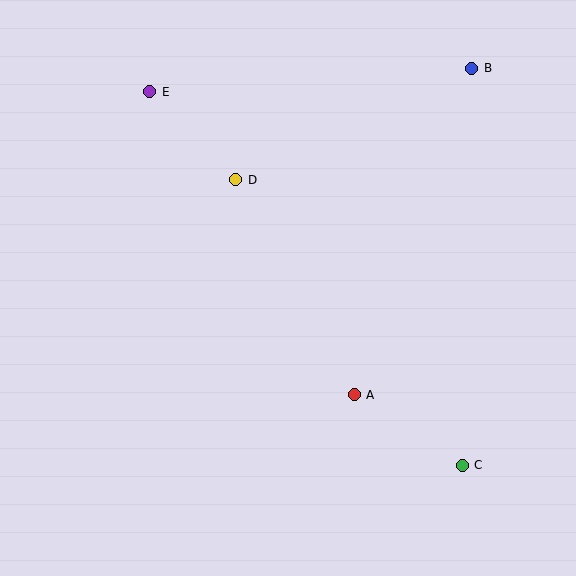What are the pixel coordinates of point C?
Point C is at (462, 465).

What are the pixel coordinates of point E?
Point E is at (150, 92).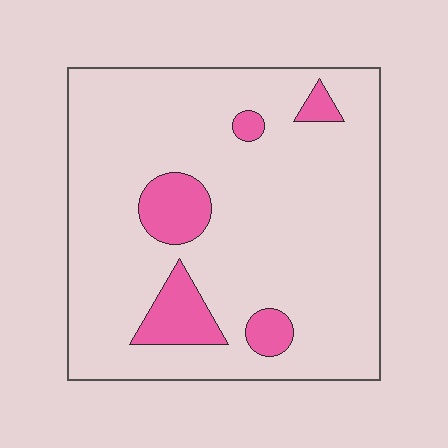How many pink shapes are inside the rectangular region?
5.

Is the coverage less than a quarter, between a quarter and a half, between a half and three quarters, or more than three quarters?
Less than a quarter.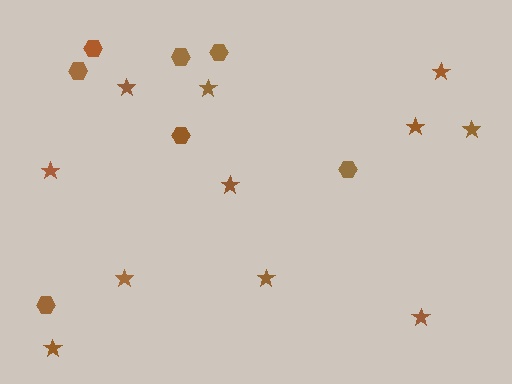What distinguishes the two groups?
There are 2 groups: one group of stars (11) and one group of hexagons (7).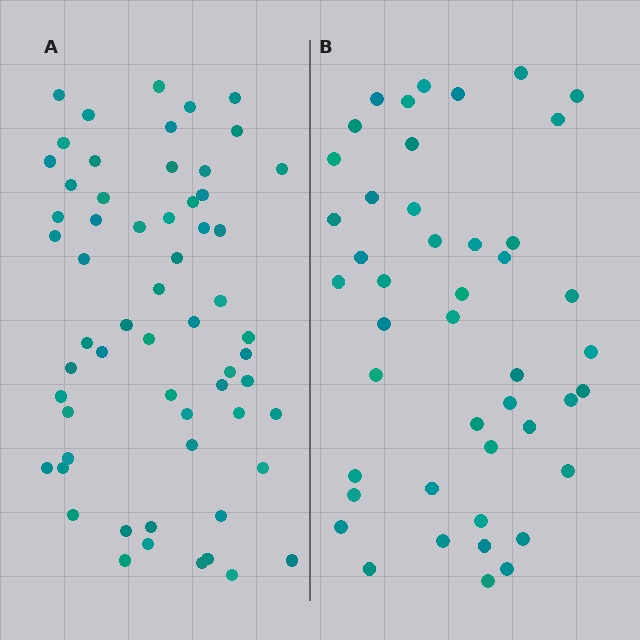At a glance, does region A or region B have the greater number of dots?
Region A (the left region) has more dots.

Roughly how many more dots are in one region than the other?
Region A has approximately 15 more dots than region B.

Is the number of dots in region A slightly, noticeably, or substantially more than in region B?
Region A has noticeably more, but not dramatically so. The ratio is roughly 1.3 to 1.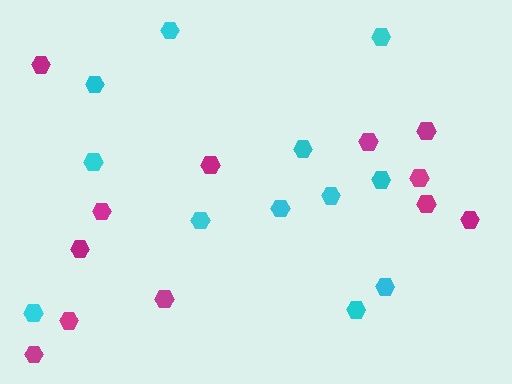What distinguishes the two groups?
There are 2 groups: one group of magenta hexagons (12) and one group of cyan hexagons (12).